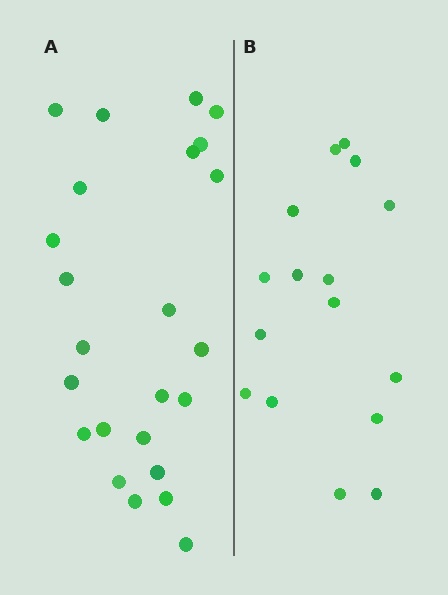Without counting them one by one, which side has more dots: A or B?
Region A (the left region) has more dots.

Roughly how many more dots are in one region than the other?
Region A has roughly 8 or so more dots than region B.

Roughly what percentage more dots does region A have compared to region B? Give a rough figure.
About 50% more.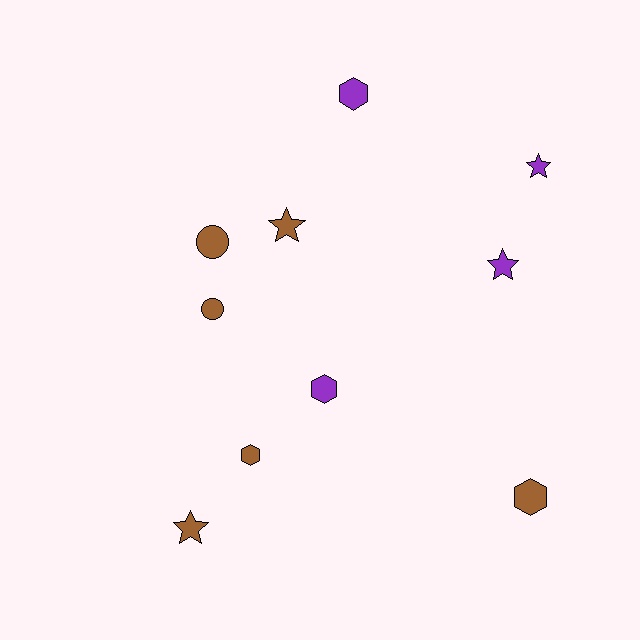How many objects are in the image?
There are 10 objects.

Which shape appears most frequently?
Star, with 4 objects.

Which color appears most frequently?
Brown, with 6 objects.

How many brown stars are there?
There are 2 brown stars.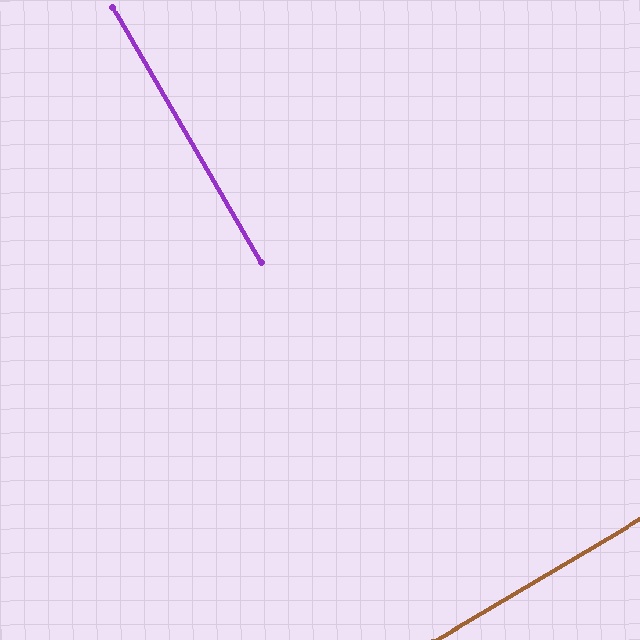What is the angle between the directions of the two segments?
Approximately 90 degrees.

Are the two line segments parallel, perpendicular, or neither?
Perpendicular — they meet at approximately 90°.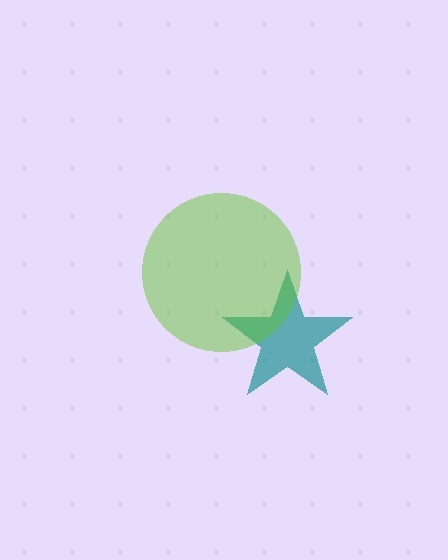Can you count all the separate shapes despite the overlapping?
Yes, there are 2 separate shapes.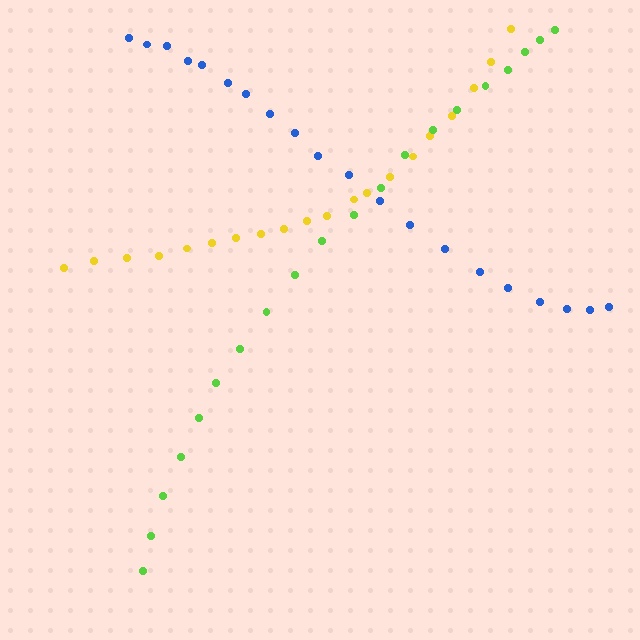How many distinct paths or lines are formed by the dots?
There are 3 distinct paths.